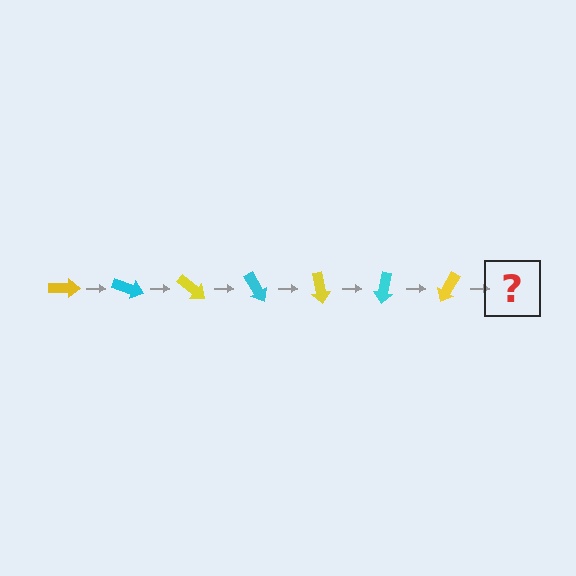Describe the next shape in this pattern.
It should be a cyan arrow, rotated 140 degrees from the start.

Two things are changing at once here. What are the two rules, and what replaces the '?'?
The two rules are that it rotates 20 degrees each step and the color cycles through yellow and cyan. The '?' should be a cyan arrow, rotated 140 degrees from the start.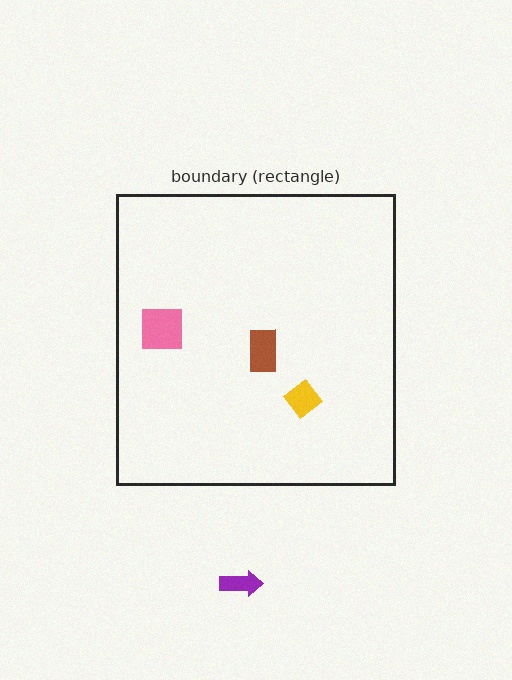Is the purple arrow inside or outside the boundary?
Outside.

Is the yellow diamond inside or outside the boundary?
Inside.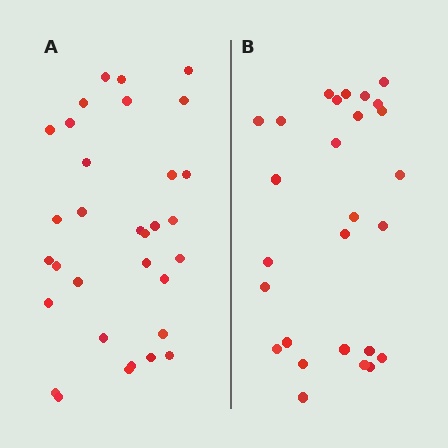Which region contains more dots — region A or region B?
Region A (the left region) has more dots.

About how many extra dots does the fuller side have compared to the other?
Region A has about 5 more dots than region B.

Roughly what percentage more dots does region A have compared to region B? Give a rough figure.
About 20% more.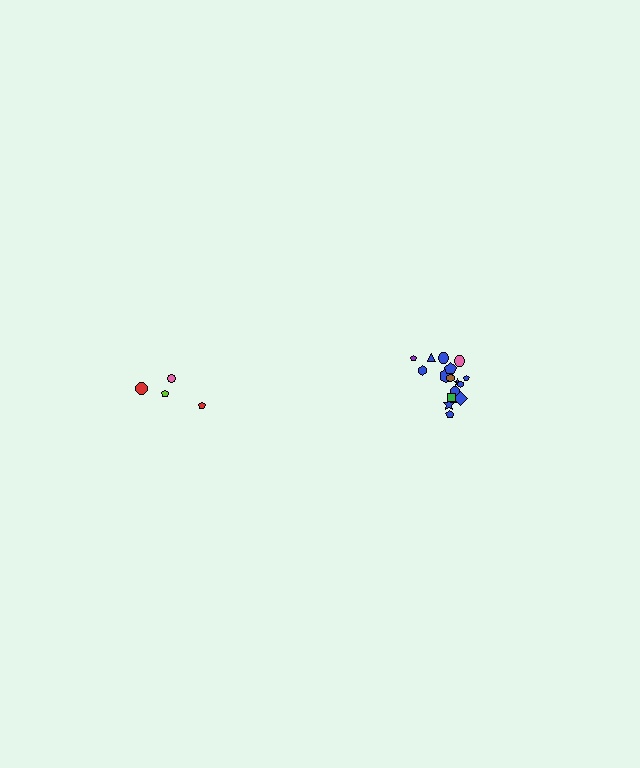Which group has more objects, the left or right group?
The right group.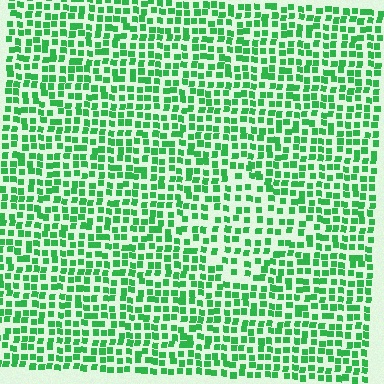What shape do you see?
I see a diamond.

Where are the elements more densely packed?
The elements are more densely packed outside the diamond boundary.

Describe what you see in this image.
The image contains small green elements arranged at two different densities. A diamond-shaped region is visible where the elements are less densely packed than the surrounding area.